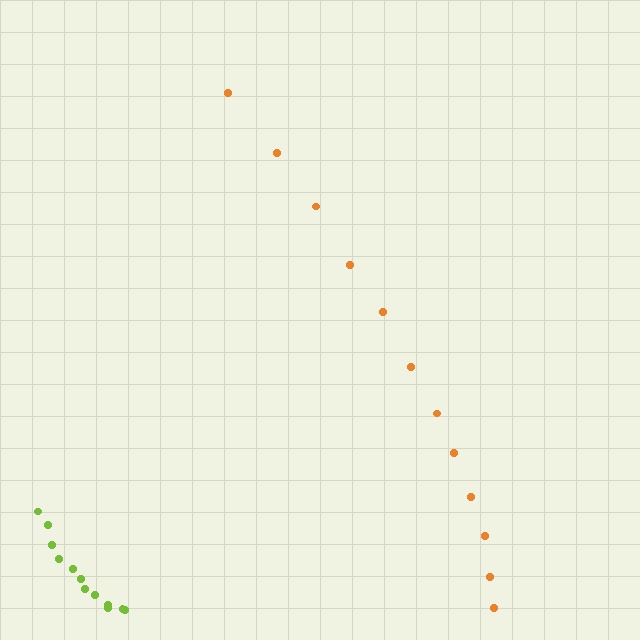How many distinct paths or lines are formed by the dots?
There are 2 distinct paths.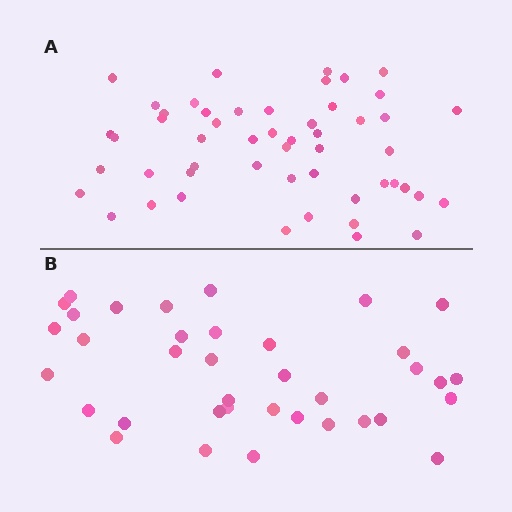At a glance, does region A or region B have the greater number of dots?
Region A (the top region) has more dots.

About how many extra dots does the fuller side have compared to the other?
Region A has approximately 15 more dots than region B.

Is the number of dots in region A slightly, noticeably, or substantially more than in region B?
Region A has noticeably more, but not dramatically so. The ratio is roughly 1.4 to 1.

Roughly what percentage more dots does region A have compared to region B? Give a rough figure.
About 40% more.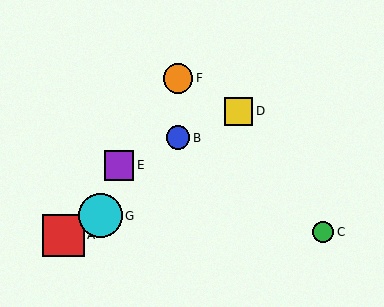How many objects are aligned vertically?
2 objects (B, F) are aligned vertically.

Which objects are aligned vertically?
Objects B, F are aligned vertically.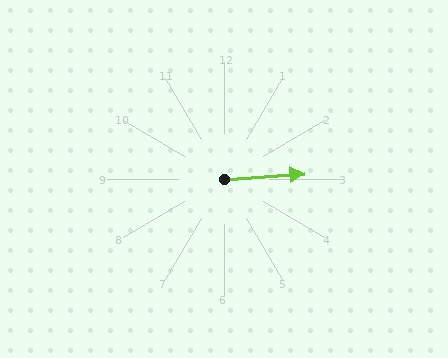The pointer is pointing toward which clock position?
Roughly 3 o'clock.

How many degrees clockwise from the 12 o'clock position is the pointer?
Approximately 86 degrees.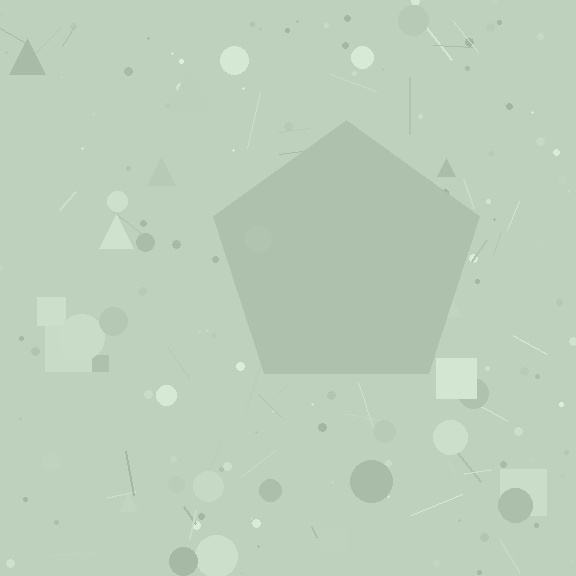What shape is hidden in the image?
A pentagon is hidden in the image.